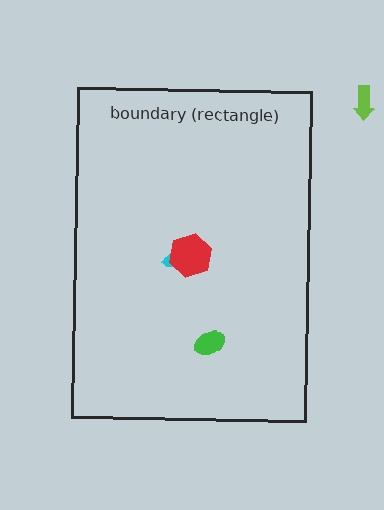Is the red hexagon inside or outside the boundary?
Inside.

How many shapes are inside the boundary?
3 inside, 1 outside.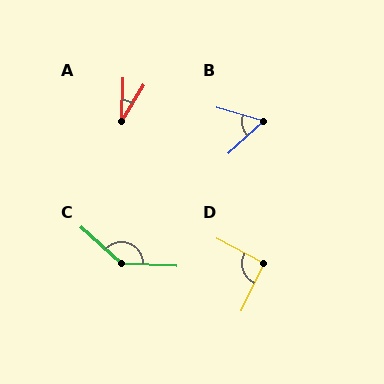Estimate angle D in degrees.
Approximately 92 degrees.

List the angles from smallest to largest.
A (29°), B (59°), D (92°), C (140°).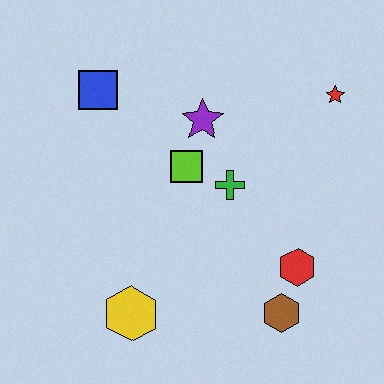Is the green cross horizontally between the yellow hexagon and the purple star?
No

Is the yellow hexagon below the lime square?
Yes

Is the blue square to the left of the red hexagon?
Yes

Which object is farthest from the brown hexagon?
The blue square is farthest from the brown hexagon.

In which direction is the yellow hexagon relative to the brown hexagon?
The yellow hexagon is to the left of the brown hexagon.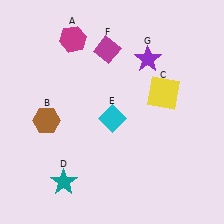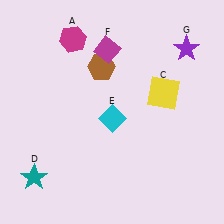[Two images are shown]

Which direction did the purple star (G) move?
The purple star (G) moved right.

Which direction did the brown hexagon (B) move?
The brown hexagon (B) moved right.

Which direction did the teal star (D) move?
The teal star (D) moved left.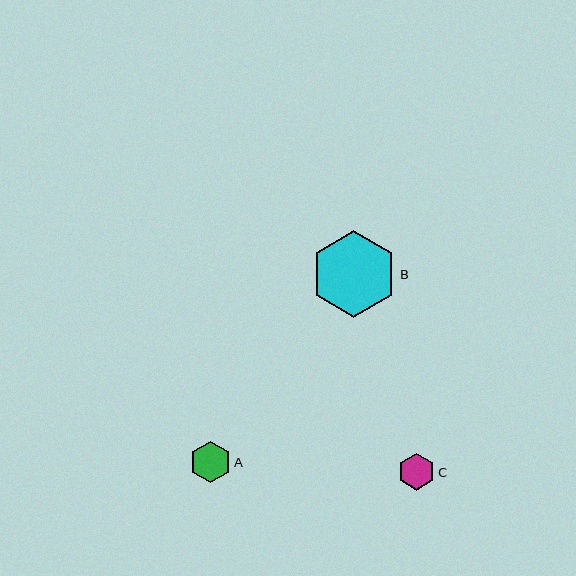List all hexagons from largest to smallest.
From largest to smallest: B, A, C.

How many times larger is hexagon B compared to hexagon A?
Hexagon B is approximately 2.1 times the size of hexagon A.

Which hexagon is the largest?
Hexagon B is the largest with a size of approximately 87 pixels.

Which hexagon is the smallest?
Hexagon C is the smallest with a size of approximately 37 pixels.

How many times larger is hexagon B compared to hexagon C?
Hexagon B is approximately 2.3 times the size of hexagon C.